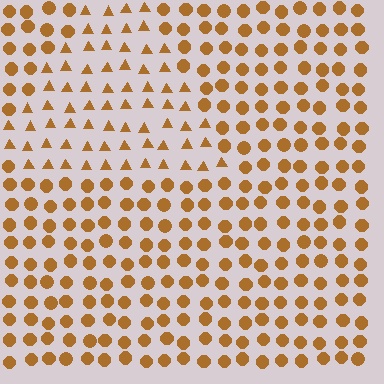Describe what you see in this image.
The image is filled with small brown elements arranged in a uniform grid. A triangle-shaped region contains triangles, while the surrounding area contains circles. The boundary is defined purely by the change in element shape.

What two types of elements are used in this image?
The image uses triangles inside the triangle region and circles outside it.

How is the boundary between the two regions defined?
The boundary is defined by a change in element shape: triangles inside vs. circles outside. All elements share the same color and spacing.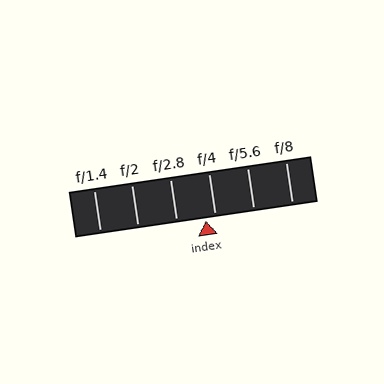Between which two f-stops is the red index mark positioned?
The index mark is between f/2.8 and f/4.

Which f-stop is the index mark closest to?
The index mark is closest to f/4.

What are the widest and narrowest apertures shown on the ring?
The widest aperture shown is f/1.4 and the narrowest is f/8.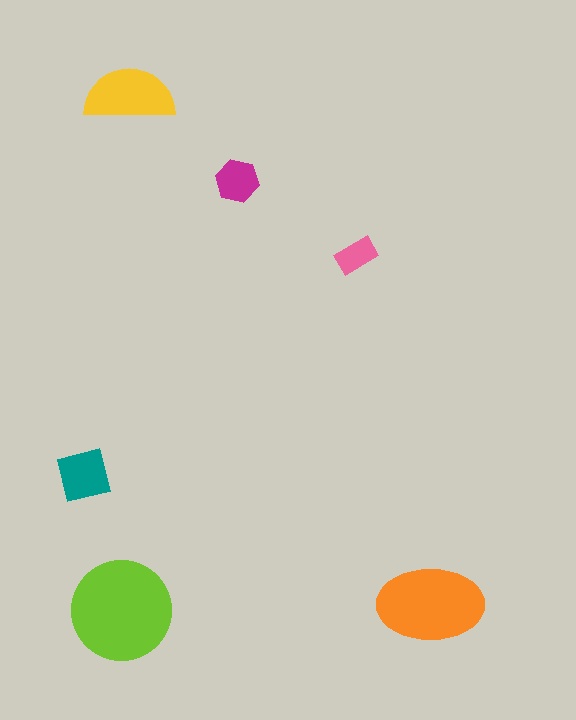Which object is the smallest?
The pink rectangle.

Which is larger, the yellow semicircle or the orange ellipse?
The orange ellipse.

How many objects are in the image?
There are 6 objects in the image.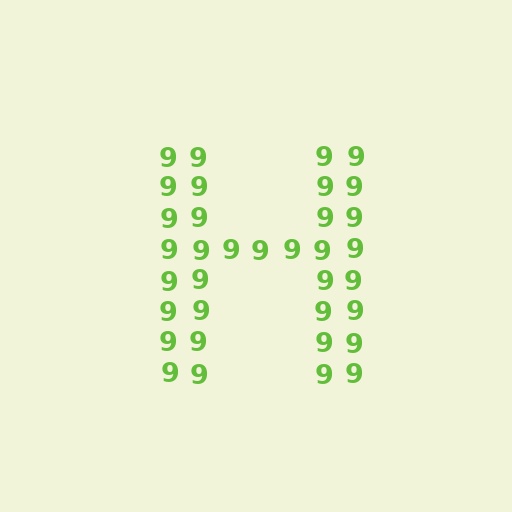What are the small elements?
The small elements are digit 9's.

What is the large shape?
The large shape is the letter H.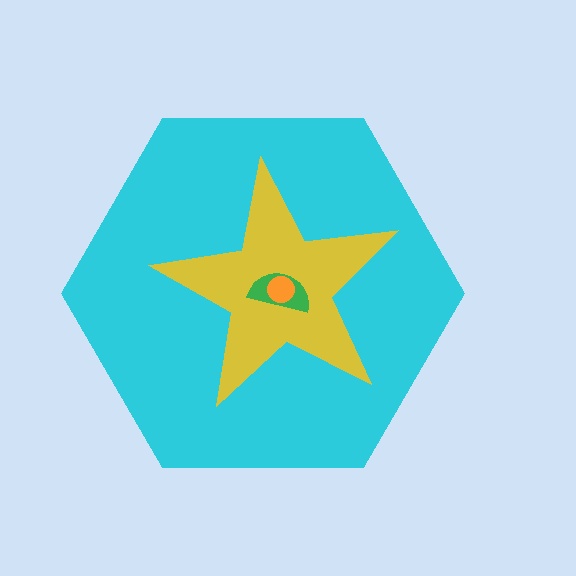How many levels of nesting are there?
4.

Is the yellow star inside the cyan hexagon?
Yes.